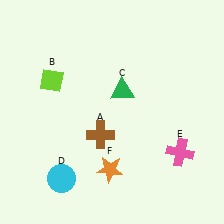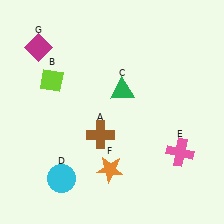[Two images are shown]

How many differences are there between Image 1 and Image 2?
There is 1 difference between the two images.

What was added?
A magenta diamond (G) was added in Image 2.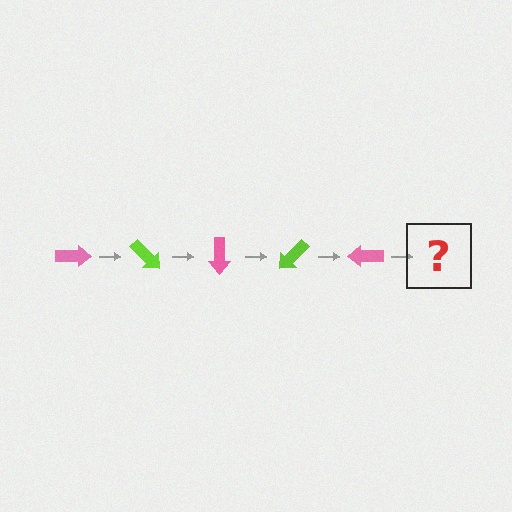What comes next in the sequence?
The next element should be a lime arrow, rotated 225 degrees from the start.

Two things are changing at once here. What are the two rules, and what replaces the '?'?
The two rules are that it rotates 45 degrees each step and the color cycles through pink and lime. The '?' should be a lime arrow, rotated 225 degrees from the start.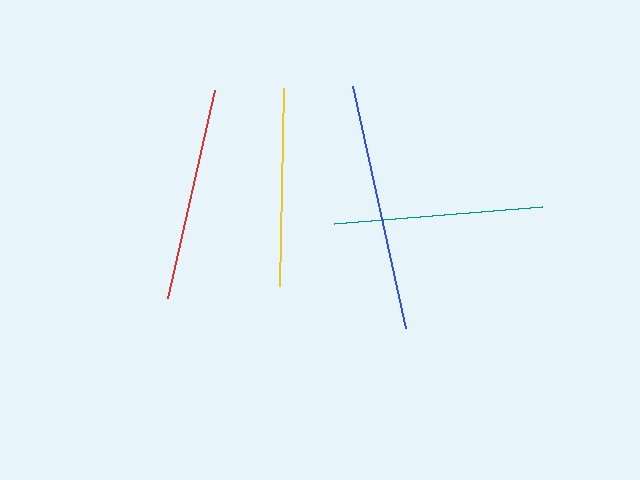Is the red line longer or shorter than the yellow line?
The red line is longer than the yellow line.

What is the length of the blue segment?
The blue segment is approximately 248 pixels long.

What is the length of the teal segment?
The teal segment is approximately 209 pixels long.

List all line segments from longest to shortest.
From longest to shortest: blue, red, teal, yellow.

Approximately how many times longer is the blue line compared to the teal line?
The blue line is approximately 1.2 times the length of the teal line.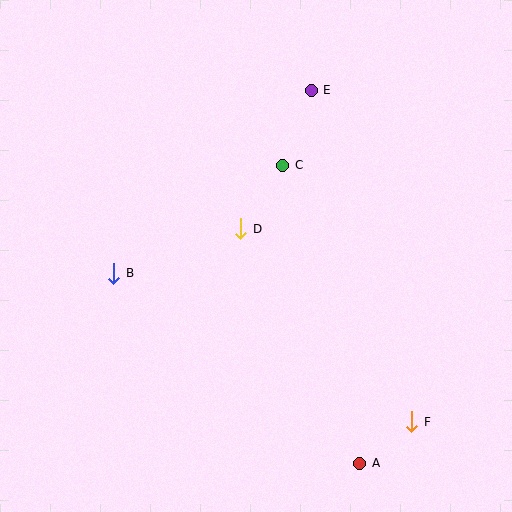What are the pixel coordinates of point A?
Point A is at (360, 463).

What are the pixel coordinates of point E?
Point E is at (311, 90).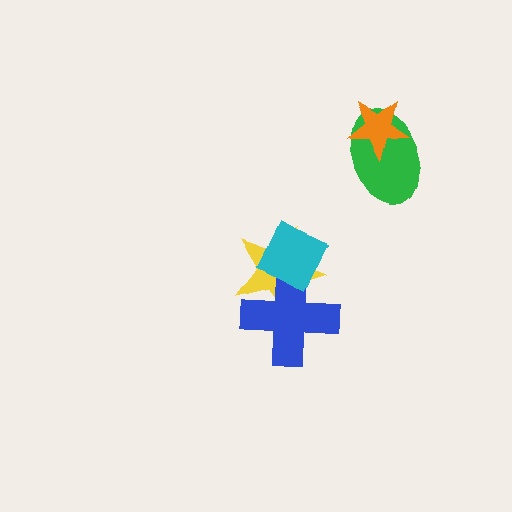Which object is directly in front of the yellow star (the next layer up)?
The blue cross is directly in front of the yellow star.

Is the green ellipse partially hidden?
Yes, it is partially covered by another shape.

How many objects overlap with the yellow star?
2 objects overlap with the yellow star.